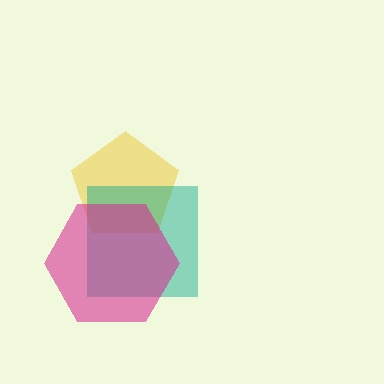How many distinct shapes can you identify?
There are 3 distinct shapes: a yellow pentagon, a teal square, a magenta hexagon.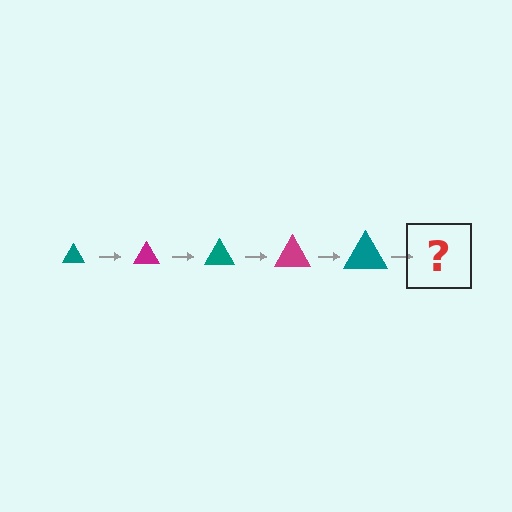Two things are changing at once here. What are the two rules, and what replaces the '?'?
The two rules are that the triangle grows larger each step and the color cycles through teal and magenta. The '?' should be a magenta triangle, larger than the previous one.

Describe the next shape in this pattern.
It should be a magenta triangle, larger than the previous one.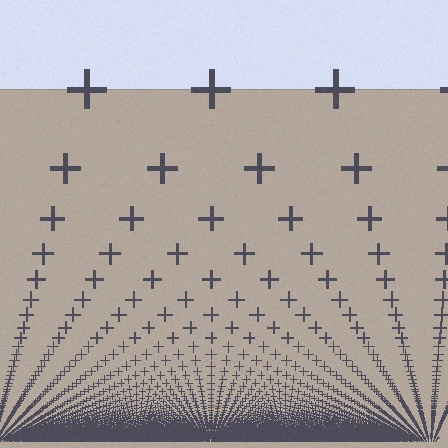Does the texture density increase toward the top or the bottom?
Density increases toward the bottom.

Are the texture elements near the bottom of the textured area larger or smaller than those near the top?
Smaller. The gradient is inverted — elements near the bottom are smaller and denser.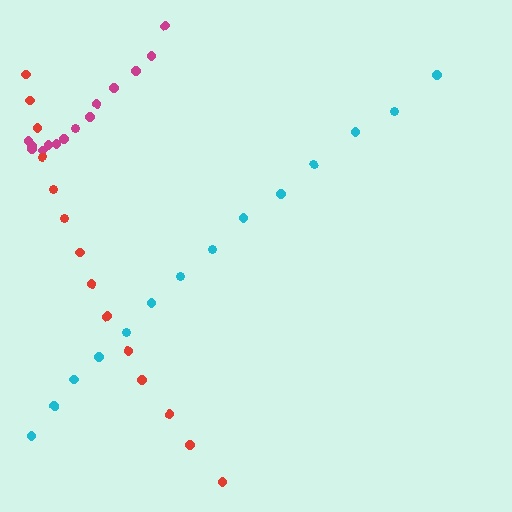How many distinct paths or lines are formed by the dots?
There are 3 distinct paths.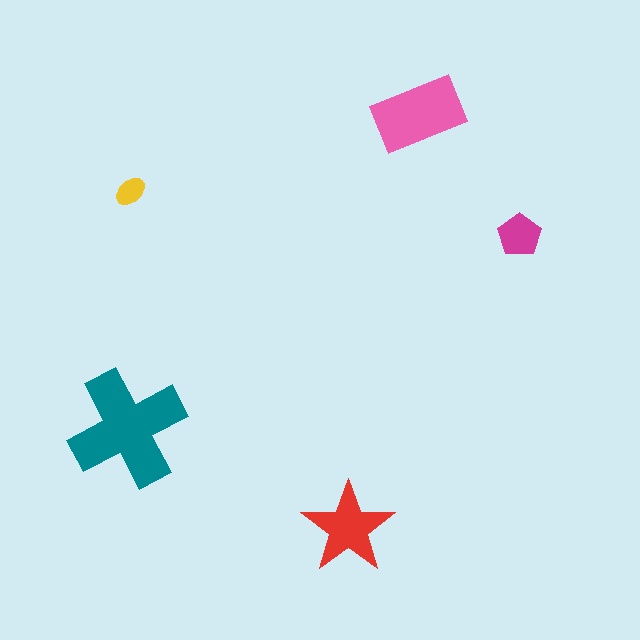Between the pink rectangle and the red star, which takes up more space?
The pink rectangle.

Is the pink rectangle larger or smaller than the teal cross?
Smaller.